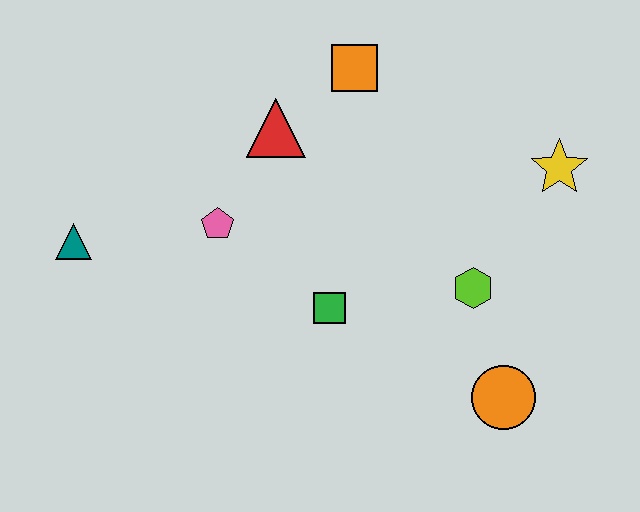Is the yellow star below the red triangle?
Yes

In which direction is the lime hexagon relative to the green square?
The lime hexagon is to the right of the green square.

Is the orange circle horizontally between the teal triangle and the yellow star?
Yes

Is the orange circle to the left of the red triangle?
No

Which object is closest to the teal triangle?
The pink pentagon is closest to the teal triangle.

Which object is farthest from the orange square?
The orange circle is farthest from the orange square.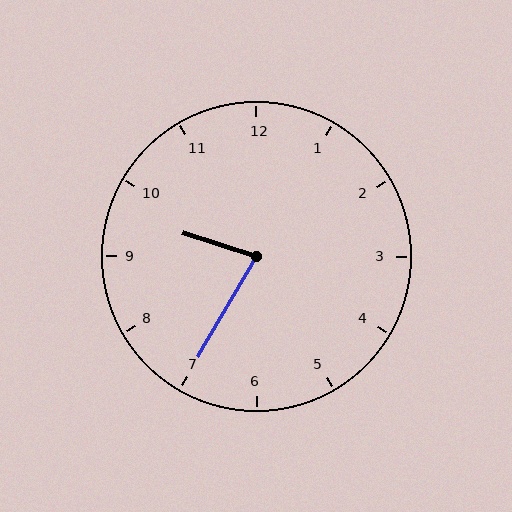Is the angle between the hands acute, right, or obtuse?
It is acute.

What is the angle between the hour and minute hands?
Approximately 78 degrees.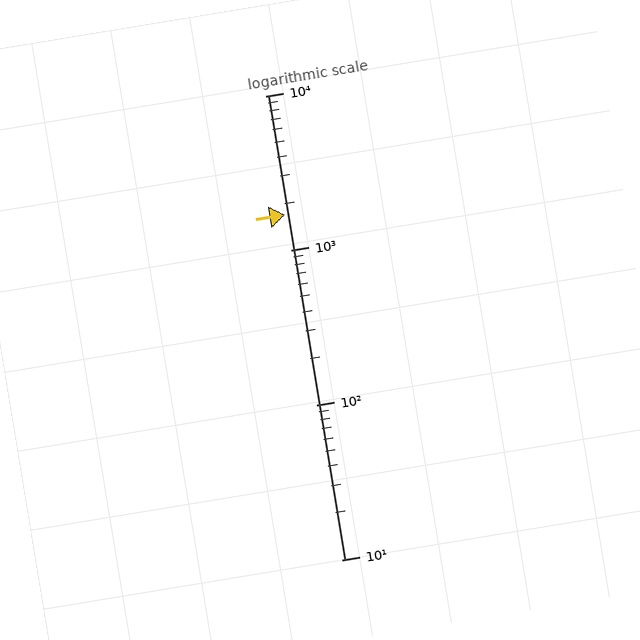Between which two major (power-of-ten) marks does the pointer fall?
The pointer is between 1000 and 10000.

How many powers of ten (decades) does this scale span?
The scale spans 3 decades, from 10 to 10000.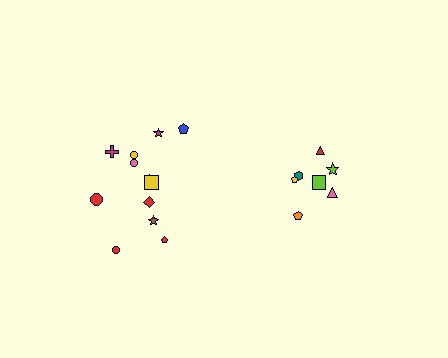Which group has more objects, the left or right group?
The left group.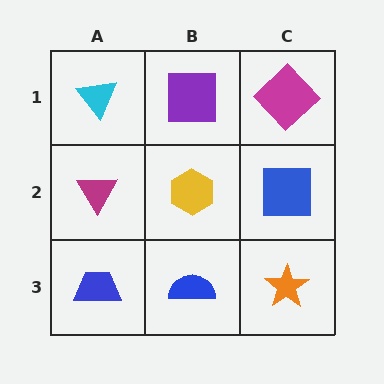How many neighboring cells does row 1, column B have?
3.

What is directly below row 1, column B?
A yellow hexagon.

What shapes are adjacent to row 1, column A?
A magenta triangle (row 2, column A), a purple square (row 1, column B).